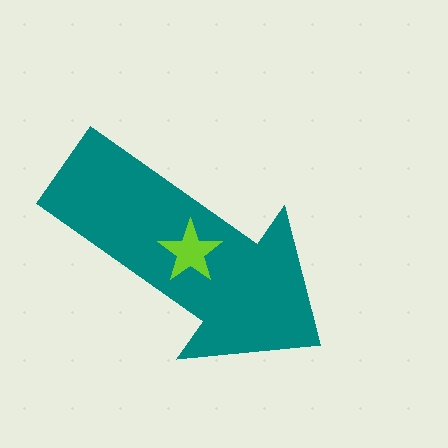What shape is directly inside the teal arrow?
The lime star.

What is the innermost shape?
The lime star.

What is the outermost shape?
The teal arrow.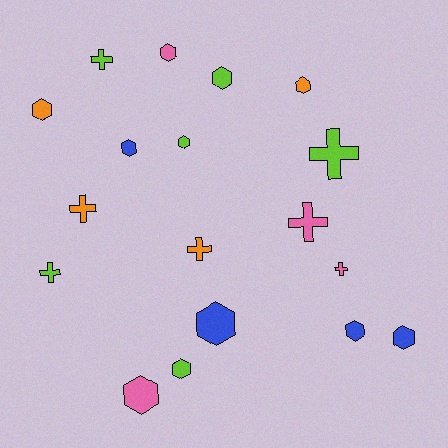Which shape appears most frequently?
Hexagon, with 11 objects.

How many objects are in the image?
There are 18 objects.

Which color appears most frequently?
Lime, with 6 objects.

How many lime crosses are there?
There are 3 lime crosses.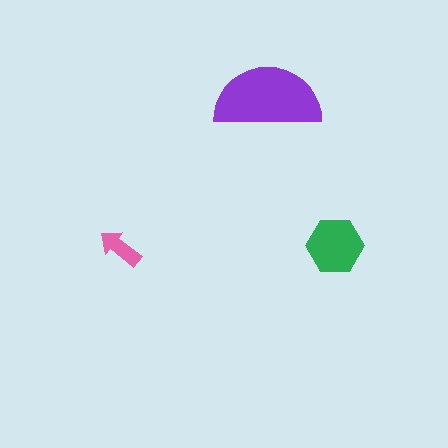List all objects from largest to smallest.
The purple semicircle, the green hexagon, the pink arrow.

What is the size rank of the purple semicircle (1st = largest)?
1st.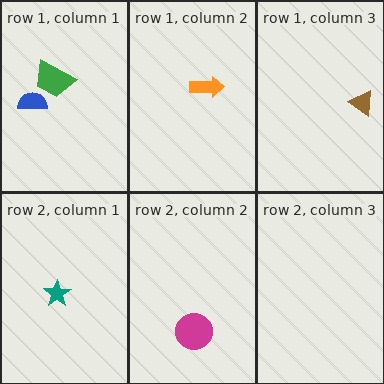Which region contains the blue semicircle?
The row 1, column 1 region.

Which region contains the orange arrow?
The row 1, column 2 region.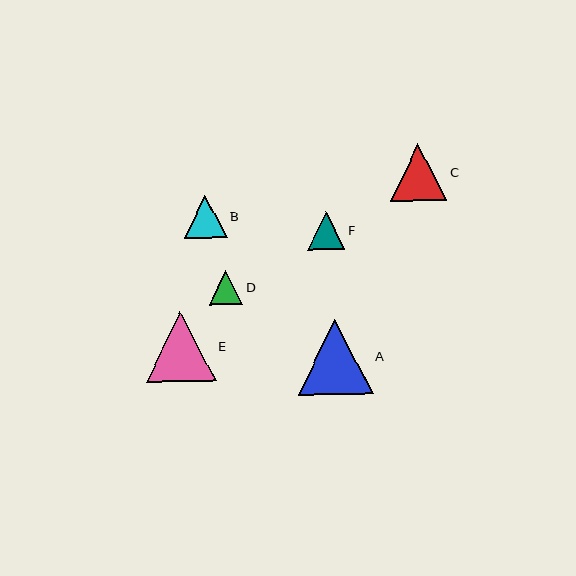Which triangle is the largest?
Triangle A is the largest with a size of approximately 74 pixels.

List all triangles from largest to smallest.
From largest to smallest: A, E, C, B, F, D.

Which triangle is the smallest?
Triangle D is the smallest with a size of approximately 34 pixels.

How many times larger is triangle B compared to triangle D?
Triangle B is approximately 1.3 times the size of triangle D.